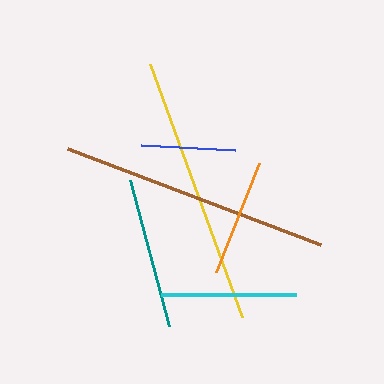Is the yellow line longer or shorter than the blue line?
The yellow line is longer than the blue line.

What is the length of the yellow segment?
The yellow segment is approximately 269 pixels long.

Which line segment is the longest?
The brown line is the longest at approximately 271 pixels.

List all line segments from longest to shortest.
From longest to shortest: brown, yellow, teal, cyan, orange, blue.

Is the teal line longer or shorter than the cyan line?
The teal line is longer than the cyan line.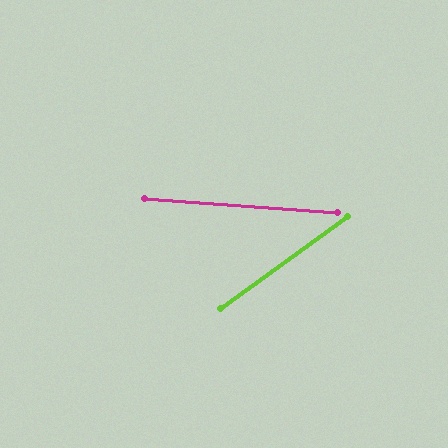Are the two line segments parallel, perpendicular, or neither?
Neither parallel nor perpendicular — they differ by about 40°.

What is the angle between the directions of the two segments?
Approximately 40 degrees.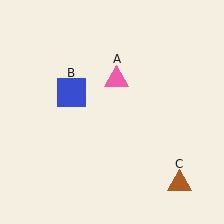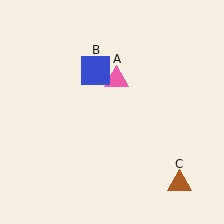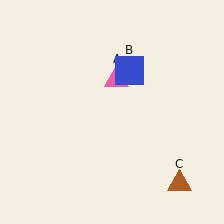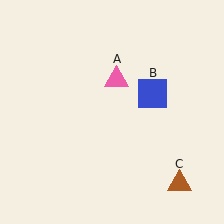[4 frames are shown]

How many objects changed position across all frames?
1 object changed position: blue square (object B).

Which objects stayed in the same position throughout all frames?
Pink triangle (object A) and brown triangle (object C) remained stationary.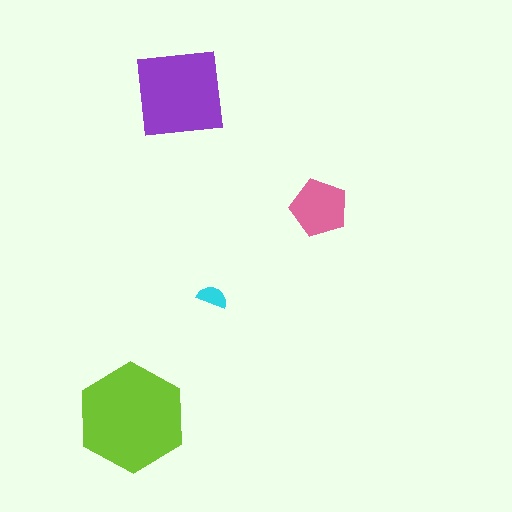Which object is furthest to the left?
The lime hexagon is leftmost.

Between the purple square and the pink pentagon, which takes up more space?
The purple square.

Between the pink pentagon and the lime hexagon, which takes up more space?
The lime hexagon.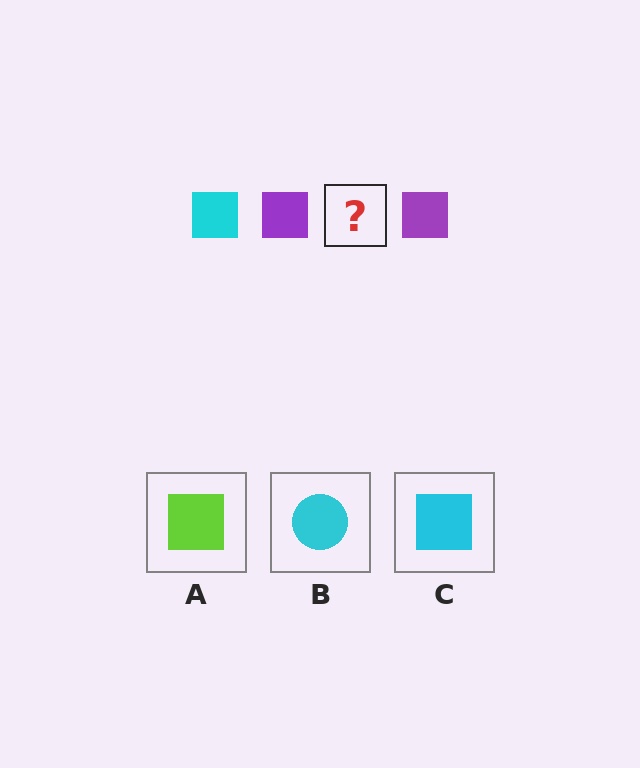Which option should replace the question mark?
Option C.